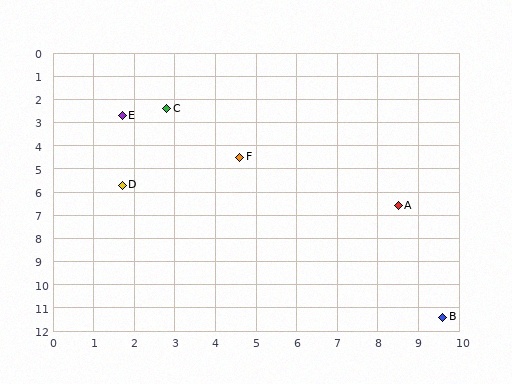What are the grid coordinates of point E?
Point E is at approximately (1.7, 2.7).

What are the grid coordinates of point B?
Point B is at approximately (9.6, 11.4).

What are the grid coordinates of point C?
Point C is at approximately (2.8, 2.4).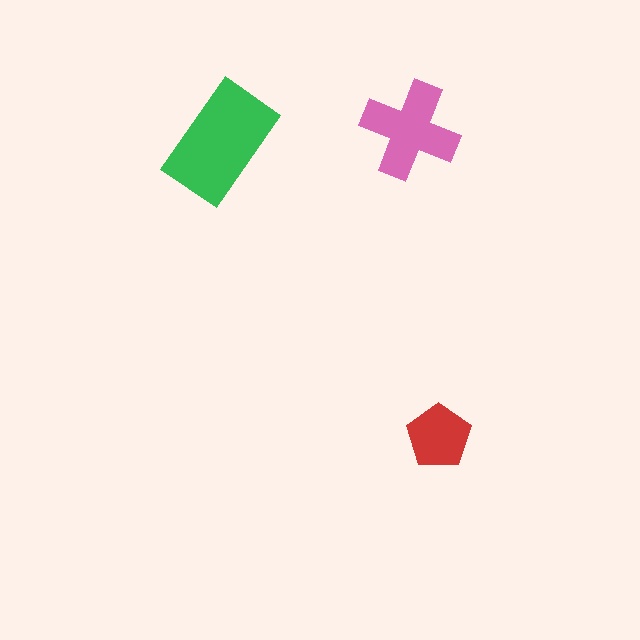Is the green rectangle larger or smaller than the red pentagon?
Larger.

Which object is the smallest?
The red pentagon.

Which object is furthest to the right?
The red pentagon is rightmost.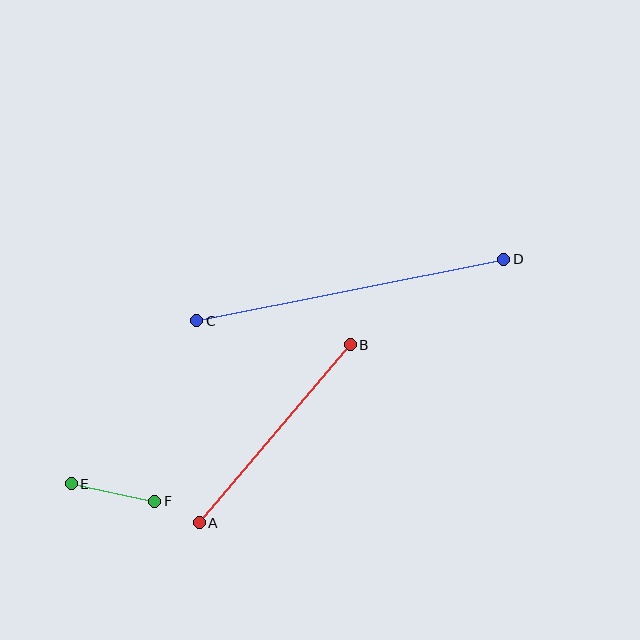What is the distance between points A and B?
The distance is approximately 233 pixels.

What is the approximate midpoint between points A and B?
The midpoint is at approximately (275, 434) pixels.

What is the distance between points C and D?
The distance is approximately 313 pixels.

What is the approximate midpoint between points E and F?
The midpoint is at approximately (113, 492) pixels.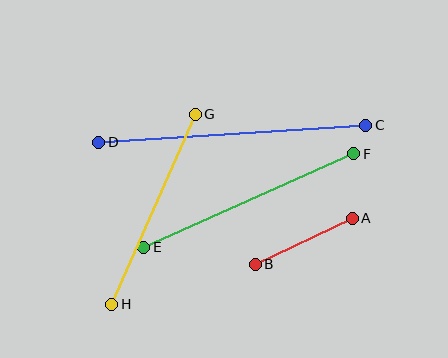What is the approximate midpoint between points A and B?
The midpoint is at approximately (304, 241) pixels.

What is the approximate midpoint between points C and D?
The midpoint is at approximately (232, 134) pixels.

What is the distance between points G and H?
The distance is approximately 207 pixels.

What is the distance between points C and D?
The distance is approximately 267 pixels.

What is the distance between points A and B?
The distance is approximately 107 pixels.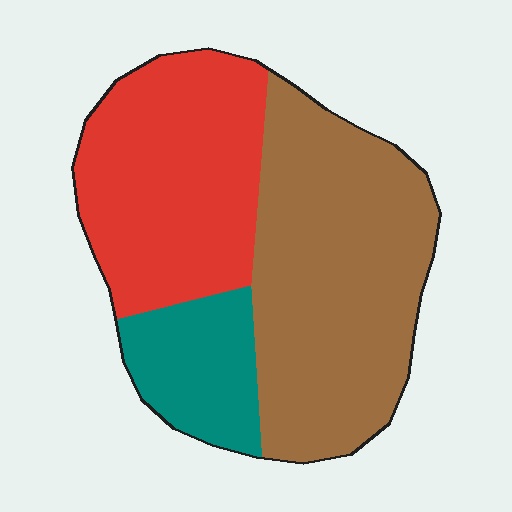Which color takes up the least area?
Teal, at roughly 15%.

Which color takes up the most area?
Brown, at roughly 50%.